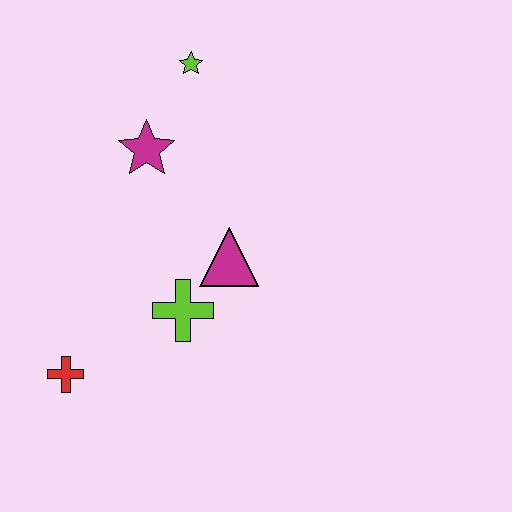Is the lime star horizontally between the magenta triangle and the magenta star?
Yes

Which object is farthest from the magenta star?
The red cross is farthest from the magenta star.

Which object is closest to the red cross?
The lime cross is closest to the red cross.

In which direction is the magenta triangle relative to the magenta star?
The magenta triangle is below the magenta star.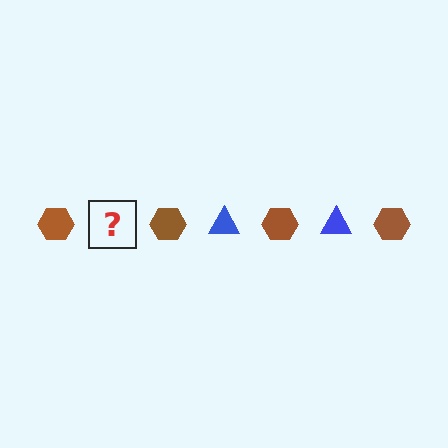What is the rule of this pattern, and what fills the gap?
The rule is that the pattern alternates between brown hexagon and blue triangle. The gap should be filled with a blue triangle.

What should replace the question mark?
The question mark should be replaced with a blue triangle.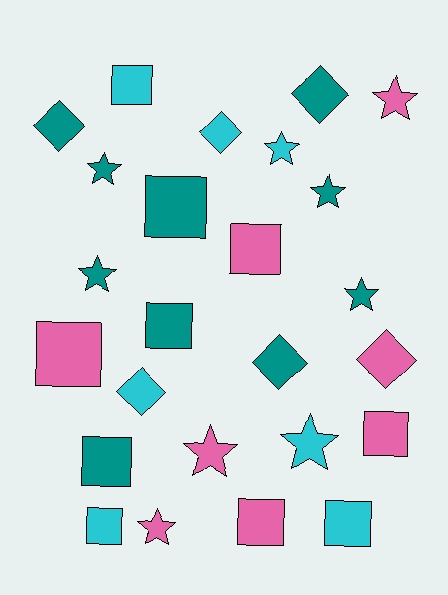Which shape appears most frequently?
Square, with 10 objects.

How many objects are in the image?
There are 25 objects.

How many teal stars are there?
There are 4 teal stars.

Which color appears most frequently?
Teal, with 10 objects.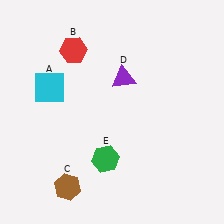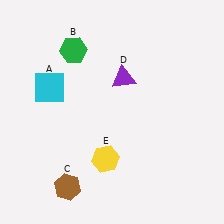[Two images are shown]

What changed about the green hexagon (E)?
In Image 1, E is green. In Image 2, it changed to yellow.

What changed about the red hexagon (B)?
In Image 1, B is red. In Image 2, it changed to green.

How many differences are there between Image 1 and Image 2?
There are 2 differences between the two images.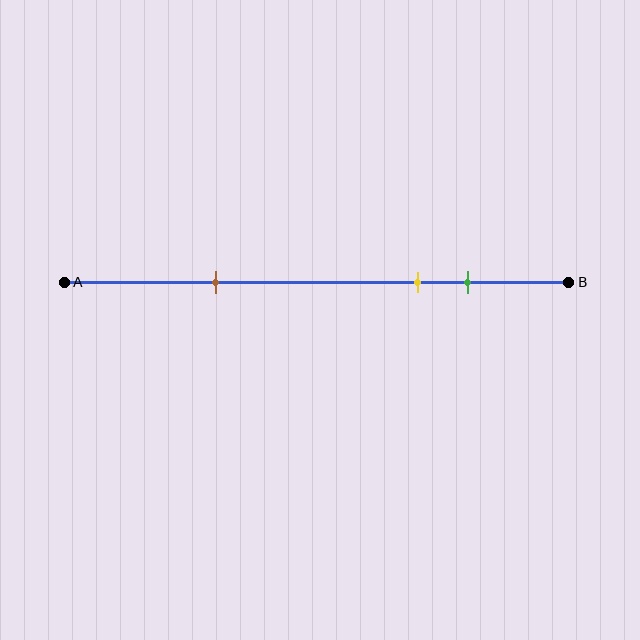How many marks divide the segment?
There are 3 marks dividing the segment.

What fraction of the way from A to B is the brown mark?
The brown mark is approximately 30% (0.3) of the way from A to B.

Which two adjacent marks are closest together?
The yellow and green marks are the closest adjacent pair.